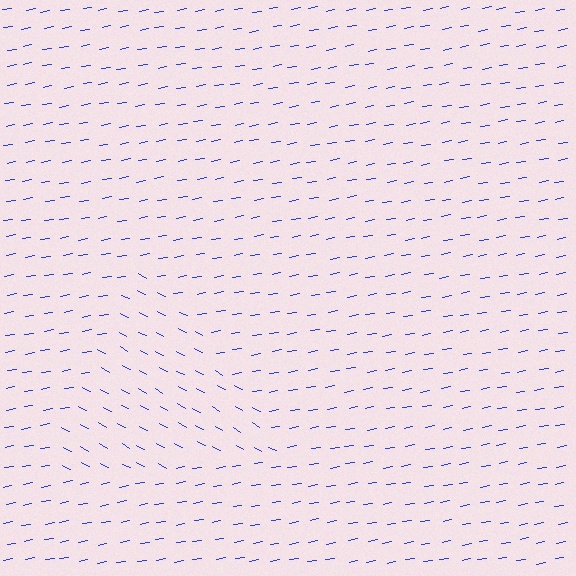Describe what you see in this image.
The image is filled with small blue line segments. A triangle region in the image has lines oriented differently from the surrounding lines, creating a visible texture boundary.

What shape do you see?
I see a triangle.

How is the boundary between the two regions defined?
The boundary is defined purely by a change in line orientation (approximately 37 degrees difference). All lines are the same color and thickness.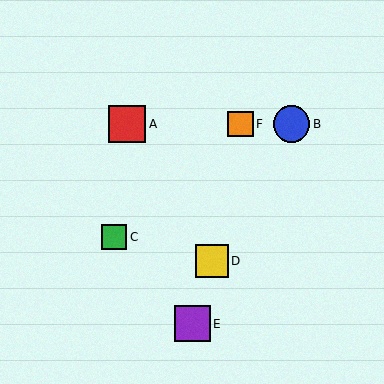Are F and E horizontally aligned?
No, F is at y≈124 and E is at y≈324.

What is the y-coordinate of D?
Object D is at y≈261.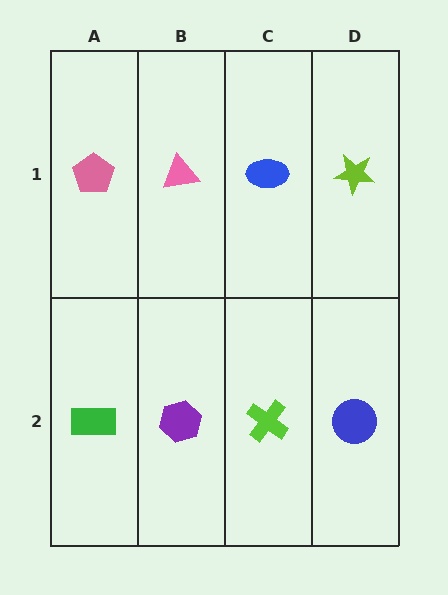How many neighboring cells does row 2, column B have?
3.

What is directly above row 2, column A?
A pink pentagon.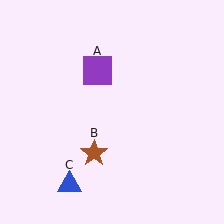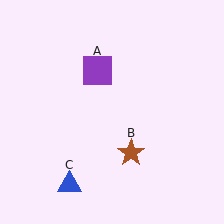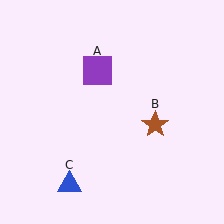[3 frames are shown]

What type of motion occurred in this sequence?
The brown star (object B) rotated counterclockwise around the center of the scene.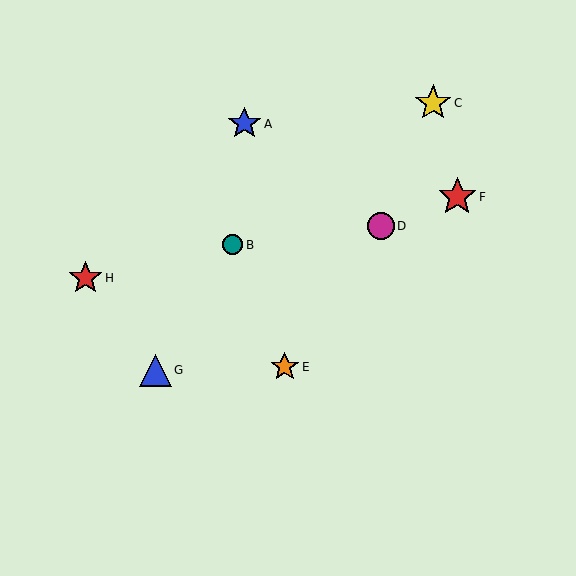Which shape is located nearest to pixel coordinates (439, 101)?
The yellow star (labeled C) at (433, 103) is nearest to that location.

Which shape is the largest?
The red star (labeled F) is the largest.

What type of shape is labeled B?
Shape B is a teal circle.